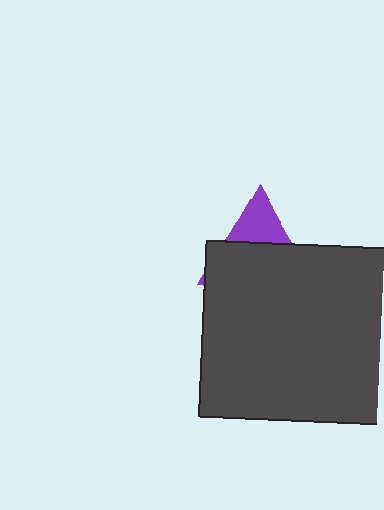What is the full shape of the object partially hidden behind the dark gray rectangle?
The partially hidden object is a purple triangle.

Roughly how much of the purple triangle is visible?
A small part of it is visible (roughly 32%).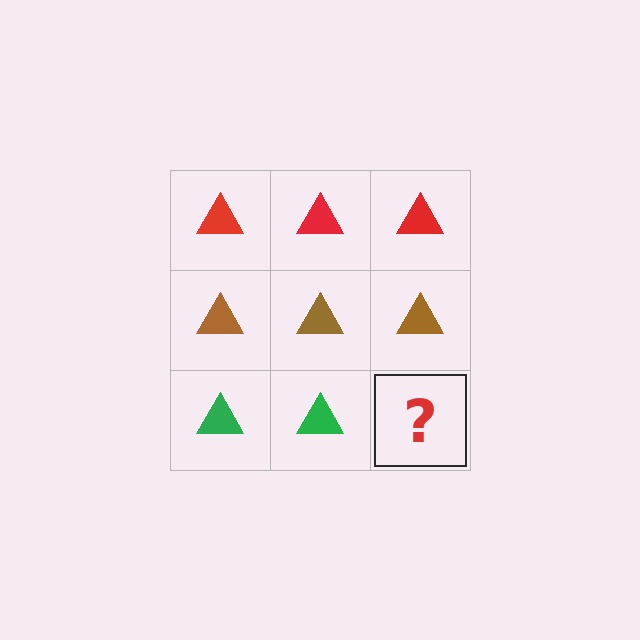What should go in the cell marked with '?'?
The missing cell should contain a green triangle.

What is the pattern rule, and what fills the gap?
The rule is that each row has a consistent color. The gap should be filled with a green triangle.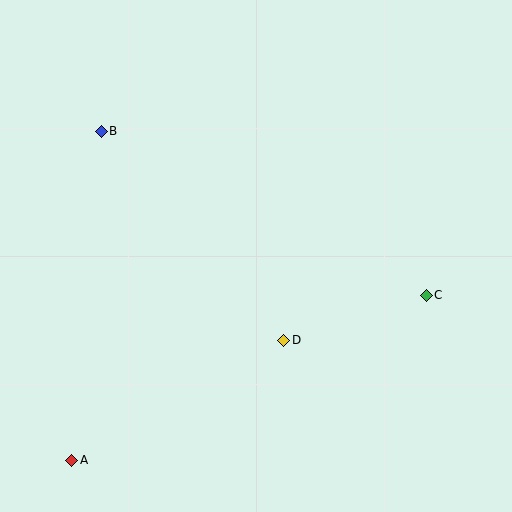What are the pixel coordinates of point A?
Point A is at (72, 460).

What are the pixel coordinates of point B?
Point B is at (101, 131).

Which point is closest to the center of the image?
Point D at (284, 340) is closest to the center.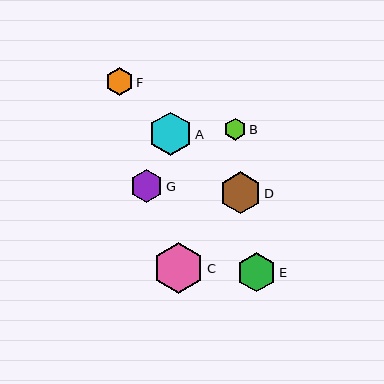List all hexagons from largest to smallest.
From largest to smallest: C, A, D, E, G, F, B.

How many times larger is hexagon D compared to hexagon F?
Hexagon D is approximately 1.5 times the size of hexagon F.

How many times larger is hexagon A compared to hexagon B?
Hexagon A is approximately 2.0 times the size of hexagon B.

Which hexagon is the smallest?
Hexagon B is the smallest with a size of approximately 22 pixels.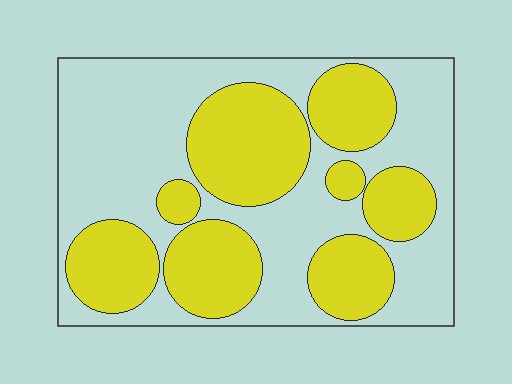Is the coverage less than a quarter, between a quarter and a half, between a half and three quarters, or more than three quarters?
Between a quarter and a half.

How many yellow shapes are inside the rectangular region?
8.